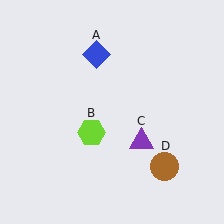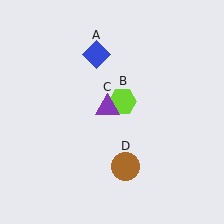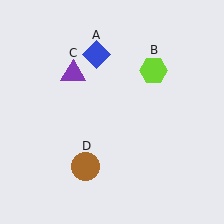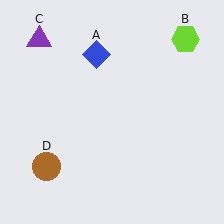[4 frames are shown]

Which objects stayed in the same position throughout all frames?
Blue diamond (object A) remained stationary.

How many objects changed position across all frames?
3 objects changed position: lime hexagon (object B), purple triangle (object C), brown circle (object D).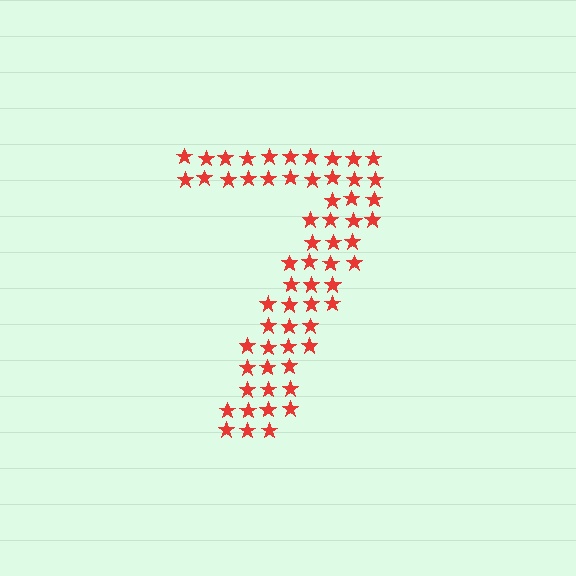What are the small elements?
The small elements are stars.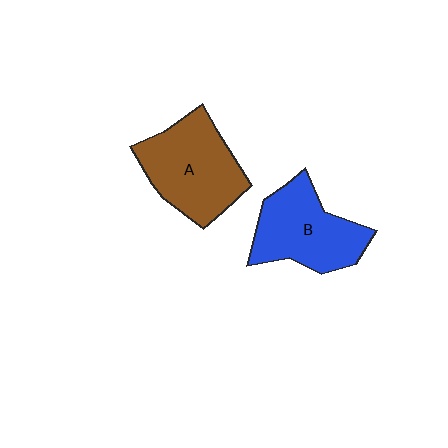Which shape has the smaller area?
Shape B (blue).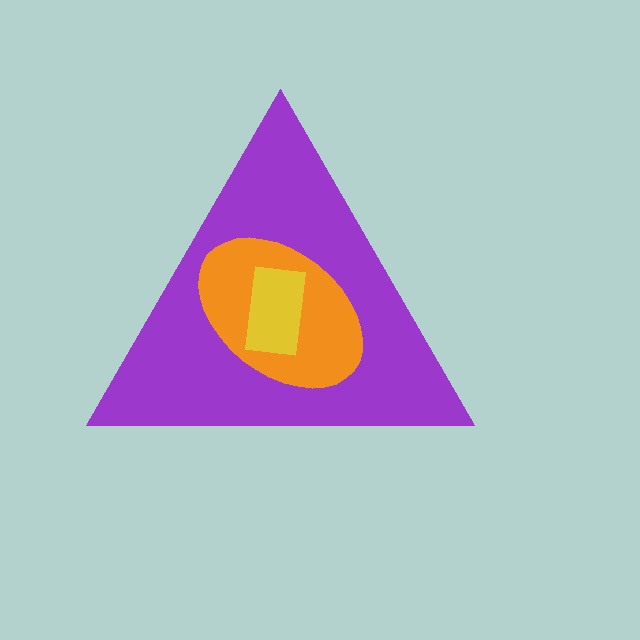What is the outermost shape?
The purple triangle.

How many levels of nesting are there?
3.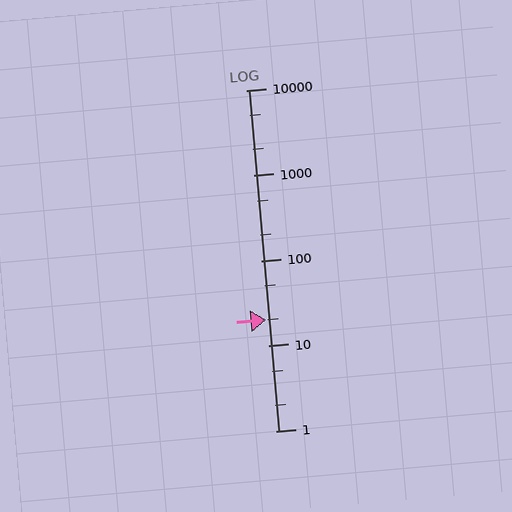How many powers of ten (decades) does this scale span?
The scale spans 4 decades, from 1 to 10000.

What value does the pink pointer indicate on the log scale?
The pointer indicates approximately 20.